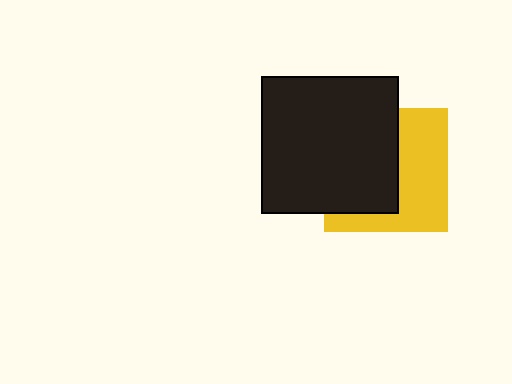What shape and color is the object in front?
The object in front is a black square.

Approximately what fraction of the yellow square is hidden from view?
Roughly 52% of the yellow square is hidden behind the black square.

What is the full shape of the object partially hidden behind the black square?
The partially hidden object is a yellow square.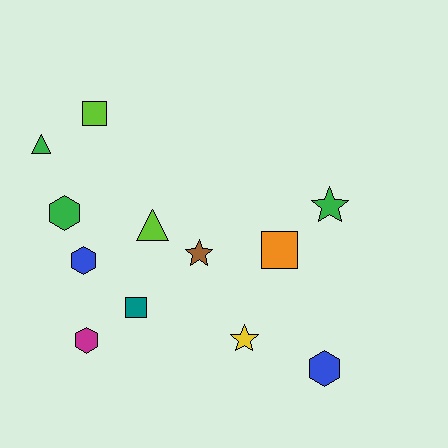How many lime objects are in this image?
There are 2 lime objects.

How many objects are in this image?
There are 12 objects.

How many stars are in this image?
There are 3 stars.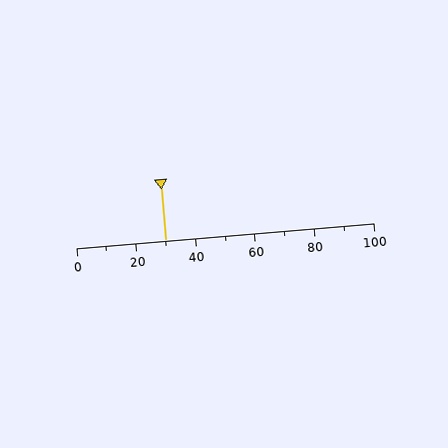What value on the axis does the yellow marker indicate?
The marker indicates approximately 30.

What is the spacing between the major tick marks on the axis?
The major ticks are spaced 20 apart.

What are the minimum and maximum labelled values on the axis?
The axis runs from 0 to 100.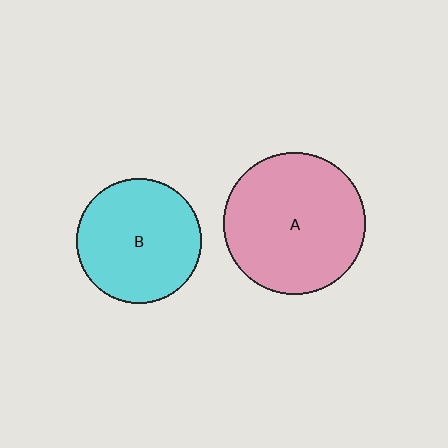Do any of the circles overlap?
No, none of the circles overlap.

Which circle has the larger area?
Circle A (pink).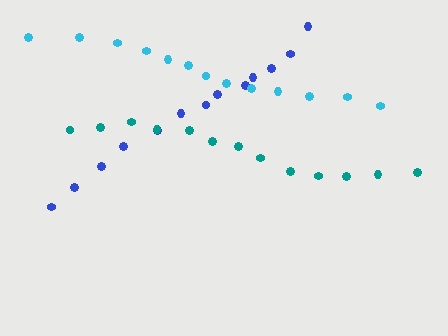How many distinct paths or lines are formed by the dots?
There are 3 distinct paths.